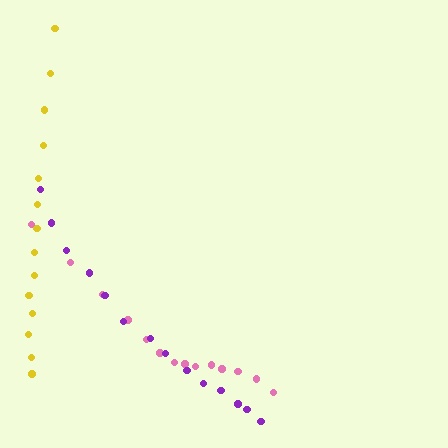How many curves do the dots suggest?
There are 3 distinct paths.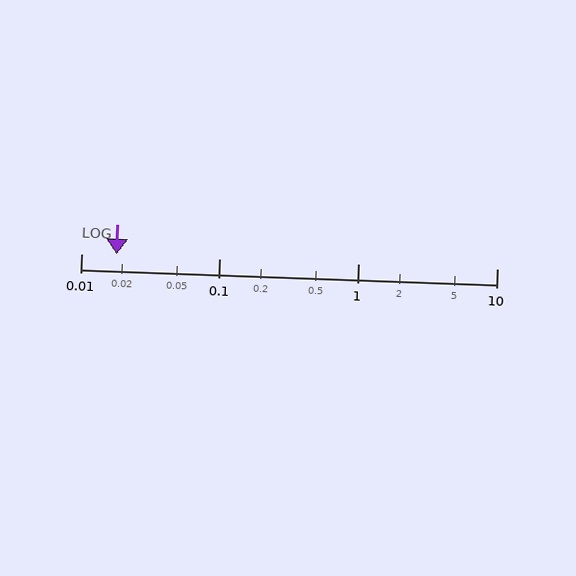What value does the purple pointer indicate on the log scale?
The pointer indicates approximately 0.018.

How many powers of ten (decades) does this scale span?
The scale spans 3 decades, from 0.01 to 10.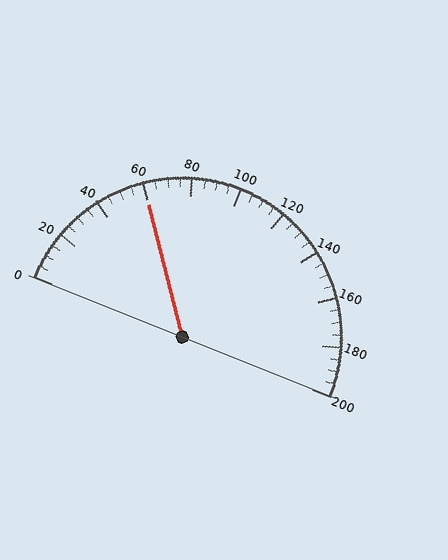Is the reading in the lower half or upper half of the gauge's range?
The reading is in the lower half of the range (0 to 200).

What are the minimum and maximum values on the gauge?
The gauge ranges from 0 to 200.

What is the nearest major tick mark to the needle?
The nearest major tick mark is 60.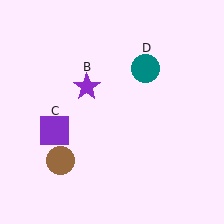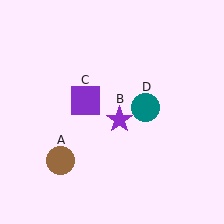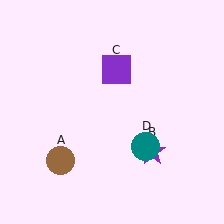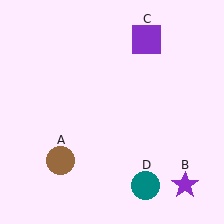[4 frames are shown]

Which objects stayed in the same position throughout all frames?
Brown circle (object A) remained stationary.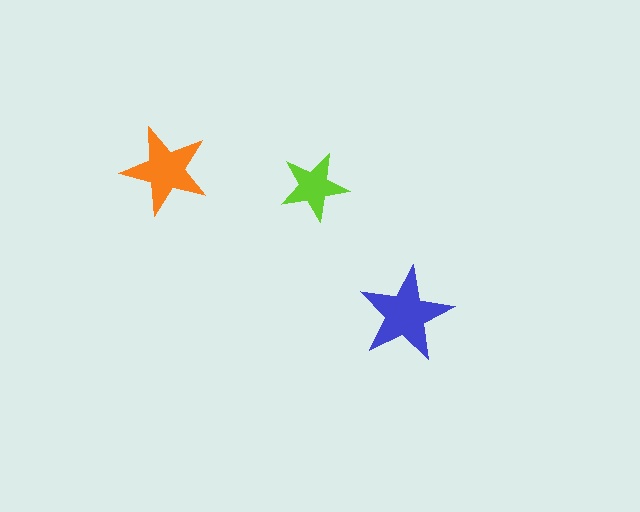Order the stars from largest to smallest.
the blue one, the orange one, the lime one.